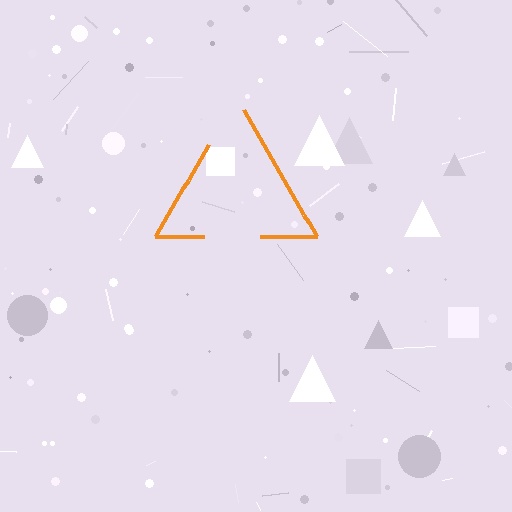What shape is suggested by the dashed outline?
The dashed outline suggests a triangle.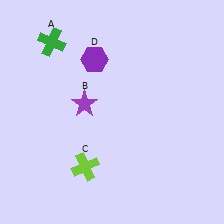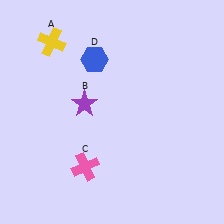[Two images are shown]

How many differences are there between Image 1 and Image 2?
There are 3 differences between the two images.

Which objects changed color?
A changed from green to yellow. C changed from lime to pink. D changed from purple to blue.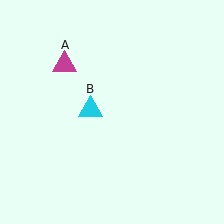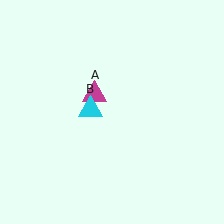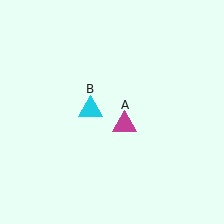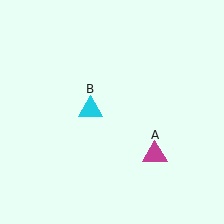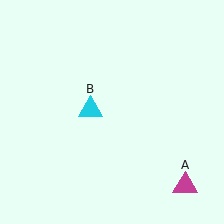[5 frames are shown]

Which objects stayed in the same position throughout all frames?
Cyan triangle (object B) remained stationary.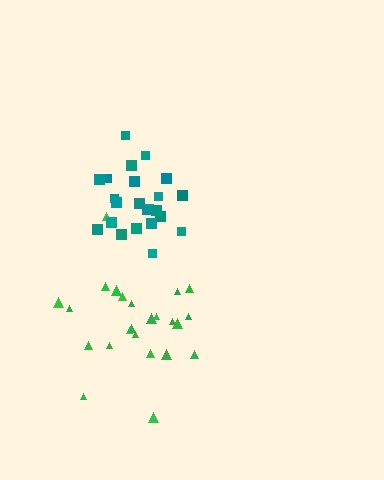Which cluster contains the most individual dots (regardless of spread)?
Green (24).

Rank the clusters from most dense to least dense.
teal, green.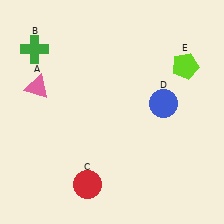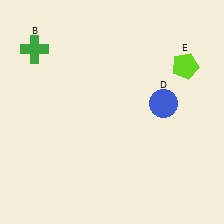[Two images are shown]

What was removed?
The pink triangle (A), the red circle (C) were removed in Image 2.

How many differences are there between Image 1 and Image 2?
There are 2 differences between the two images.